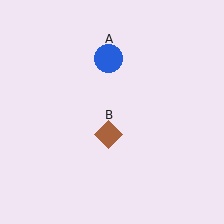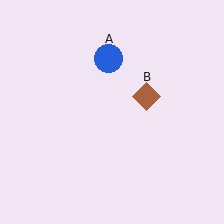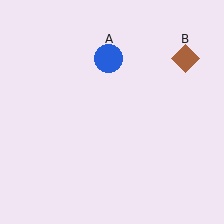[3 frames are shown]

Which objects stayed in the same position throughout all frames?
Blue circle (object A) remained stationary.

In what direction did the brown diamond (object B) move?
The brown diamond (object B) moved up and to the right.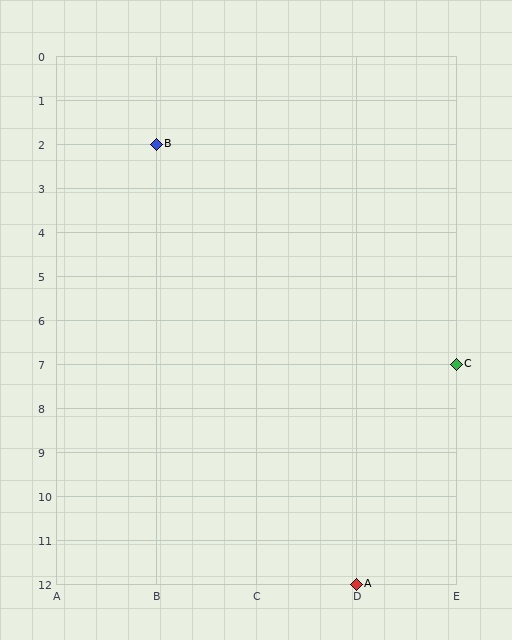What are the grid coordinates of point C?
Point C is at grid coordinates (E, 7).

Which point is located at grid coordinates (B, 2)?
Point B is at (B, 2).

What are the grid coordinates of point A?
Point A is at grid coordinates (D, 12).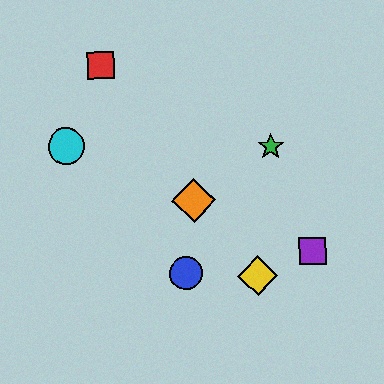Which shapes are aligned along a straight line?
The purple square, the orange diamond, the cyan circle are aligned along a straight line.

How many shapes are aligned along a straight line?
3 shapes (the purple square, the orange diamond, the cyan circle) are aligned along a straight line.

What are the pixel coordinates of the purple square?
The purple square is at (313, 251).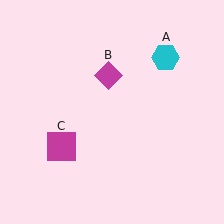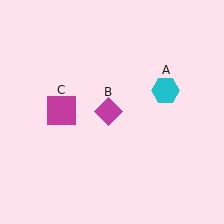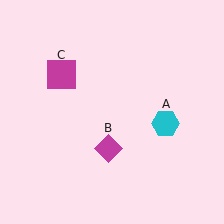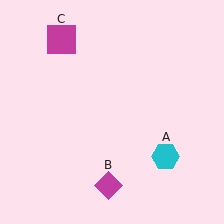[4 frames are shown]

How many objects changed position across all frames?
3 objects changed position: cyan hexagon (object A), magenta diamond (object B), magenta square (object C).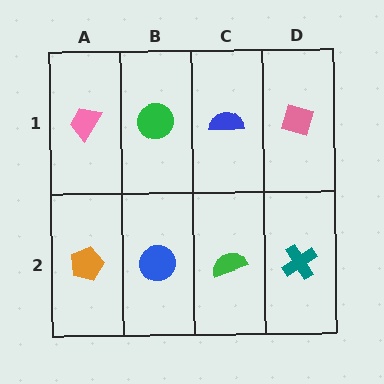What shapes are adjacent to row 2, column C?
A blue semicircle (row 1, column C), a blue circle (row 2, column B), a teal cross (row 2, column D).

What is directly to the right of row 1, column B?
A blue semicircle.